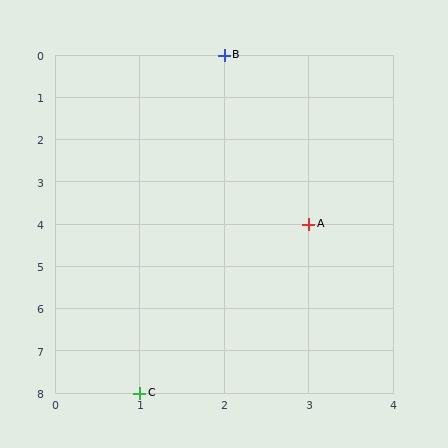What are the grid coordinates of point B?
Point B is at grid coordinates (2, 0).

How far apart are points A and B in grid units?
Points A and B are 1 column and 4 rows apart (about 4.1 grid units diagonally).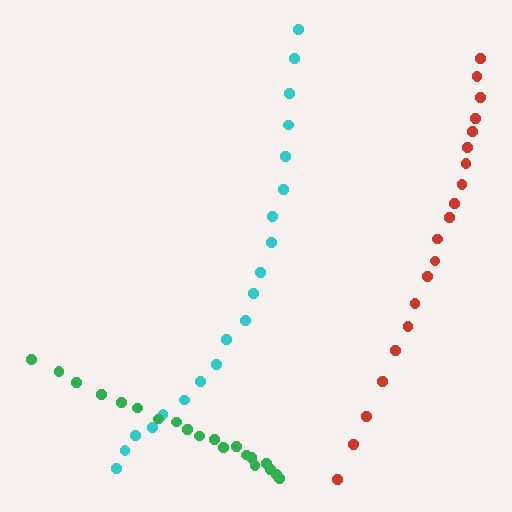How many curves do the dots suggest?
There are 3 distinct paths.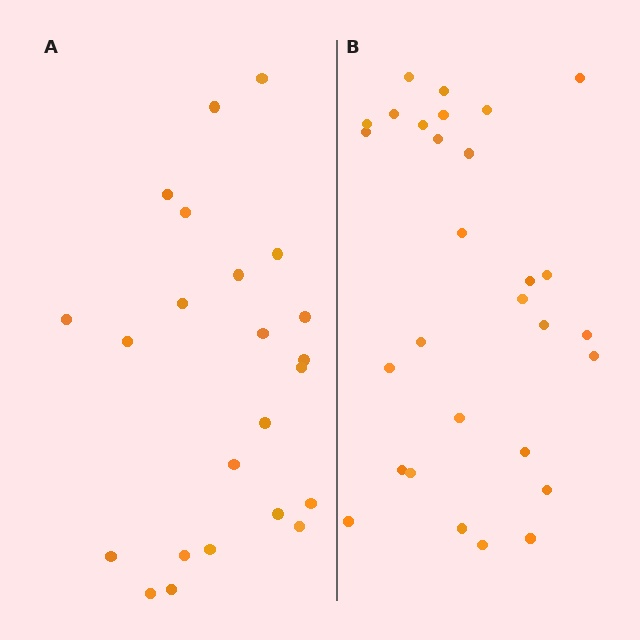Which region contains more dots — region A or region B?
Region B (the right region) has more dots.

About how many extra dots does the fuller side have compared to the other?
Region B has about 6 more dots than region A.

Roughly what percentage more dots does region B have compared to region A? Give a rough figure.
About 25% more.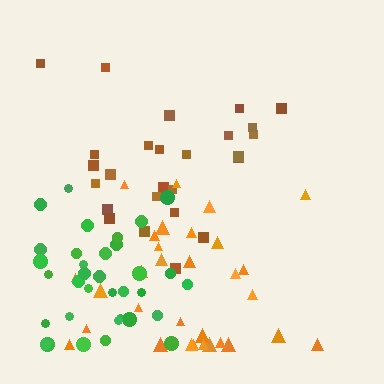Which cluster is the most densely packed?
Green.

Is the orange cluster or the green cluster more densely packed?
Green.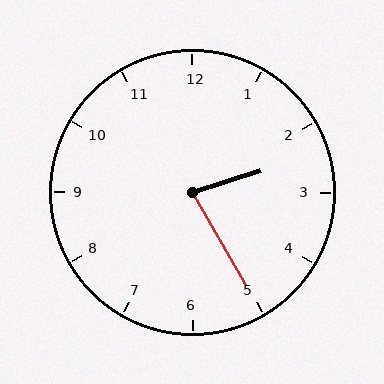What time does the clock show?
2:25.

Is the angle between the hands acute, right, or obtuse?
It is acute.